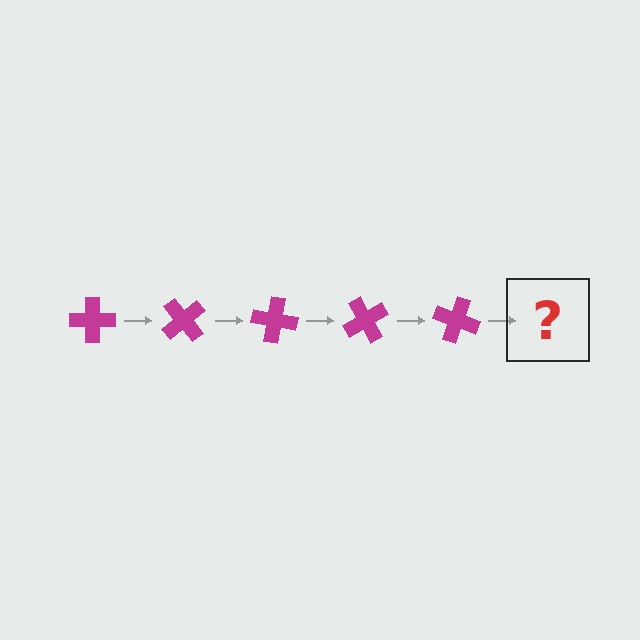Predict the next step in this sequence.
The next step is a magenta cross rotated 250 degrees.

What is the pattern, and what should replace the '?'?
The pattern is that the cross rotates 50 degrees each step. The '?' should be a magenta cross rotated 250 degrees.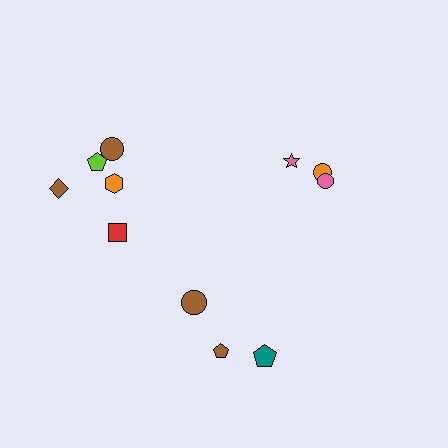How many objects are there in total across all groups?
There are 11 objects.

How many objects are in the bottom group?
There are 3 objects.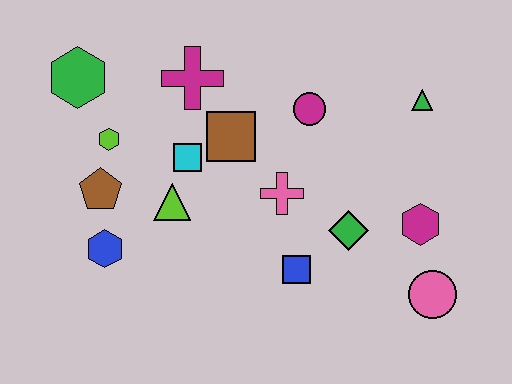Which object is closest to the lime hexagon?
The brown pentagon is closest to the lime hexagon.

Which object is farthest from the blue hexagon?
The green triangle is farthest from the blue hexagon.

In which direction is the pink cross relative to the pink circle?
The pink cross is to the left of the pink circle.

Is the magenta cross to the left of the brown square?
Yes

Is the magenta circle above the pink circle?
Yes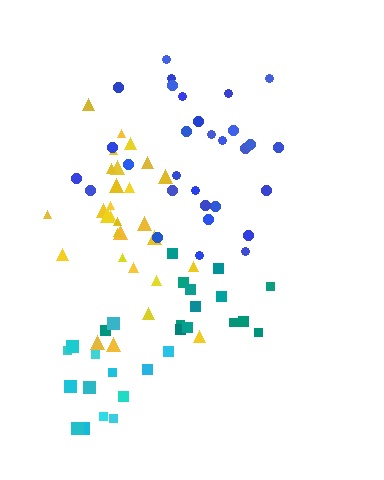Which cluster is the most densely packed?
Teal.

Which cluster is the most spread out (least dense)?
Blue.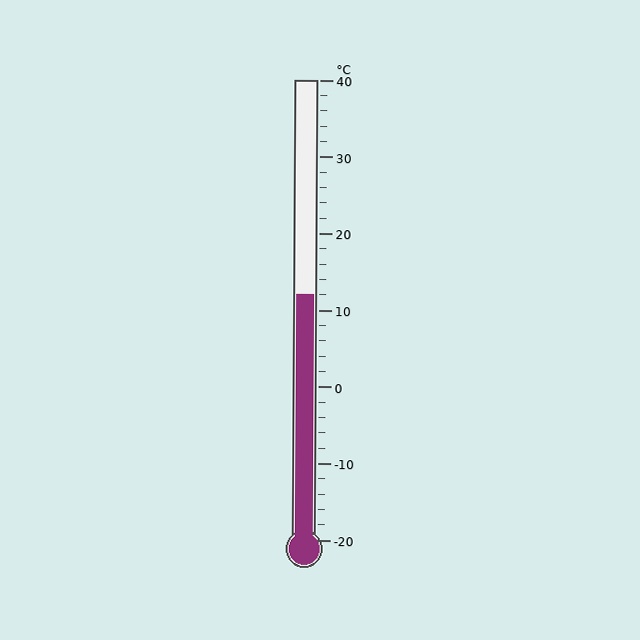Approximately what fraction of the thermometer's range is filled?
The thermometer is filled to approximately 55% of its range.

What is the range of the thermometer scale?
The thermometer scale ranges from -20°C to 40°C.